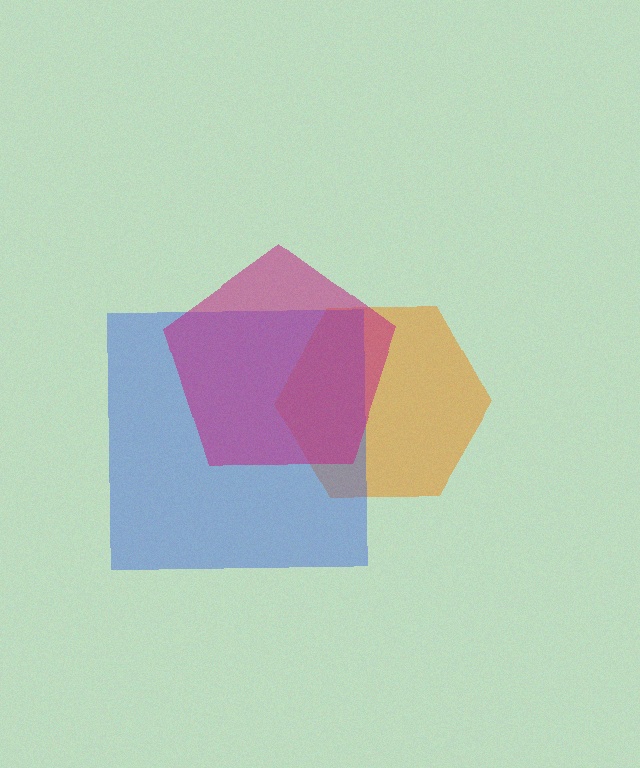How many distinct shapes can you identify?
There are 3 distinct shapes: an orange hexagon, a blue square, a magenta pentagon.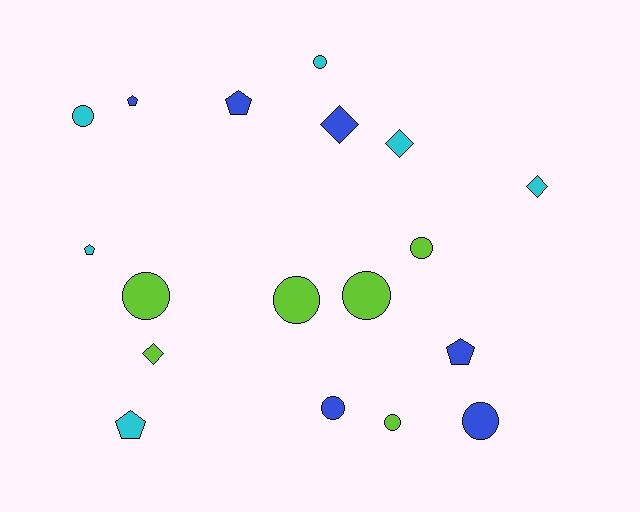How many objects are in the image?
There are 18 objects.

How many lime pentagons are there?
There are no lime pentagons.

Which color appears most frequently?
Blue, with 6 objects.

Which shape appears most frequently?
Circle, with 9 objects.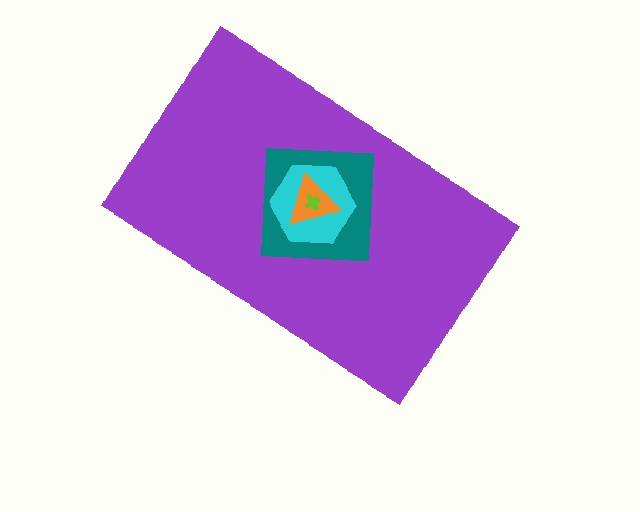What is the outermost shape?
The purple rectangle.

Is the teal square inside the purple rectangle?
Yes.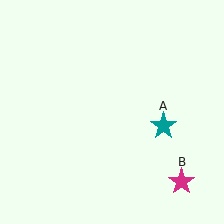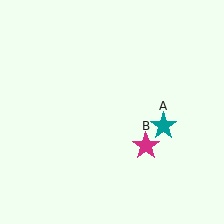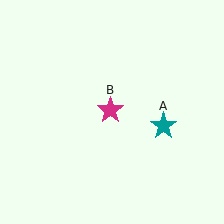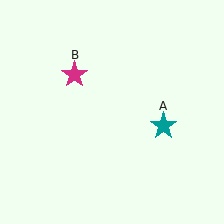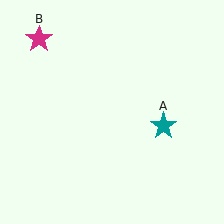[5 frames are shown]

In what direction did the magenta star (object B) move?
The magenta star (object B) moved up and to the left.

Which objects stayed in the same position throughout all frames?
Teal star (object A) remained stationary.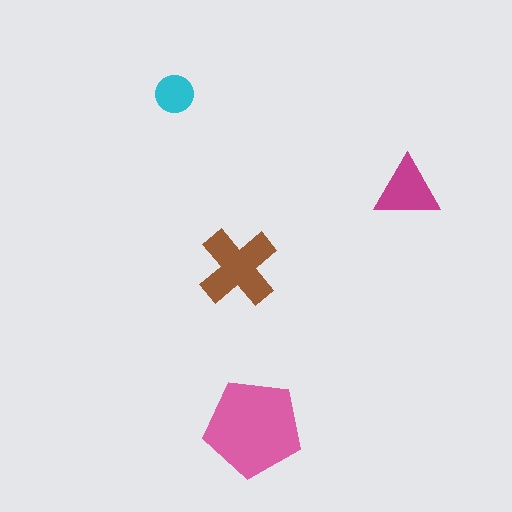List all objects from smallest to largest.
The cyan circle, the magenta triangle, the brown cross, the pink pentagon.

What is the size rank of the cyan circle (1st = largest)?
4th.